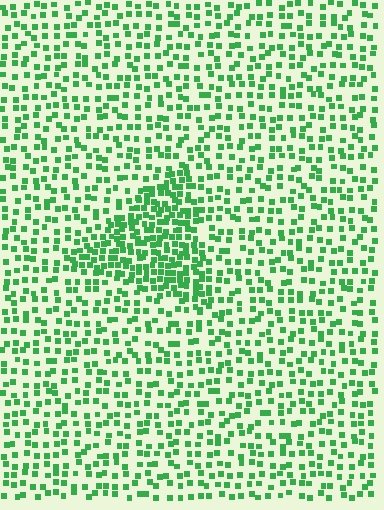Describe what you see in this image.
The image contains small green elements arranged at two different densities. A triangle-shaped region is visible where the elements are more densely packed than the surrounding area.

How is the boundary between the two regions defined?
The boundary is defined by a change in element density (approximately 2.1x ratio). All elements are the same color, size, and shape.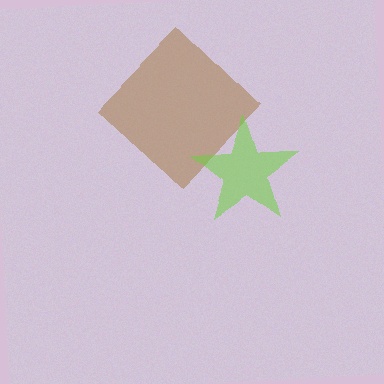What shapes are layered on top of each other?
The layered shapes are: a brown diamond, a lime star.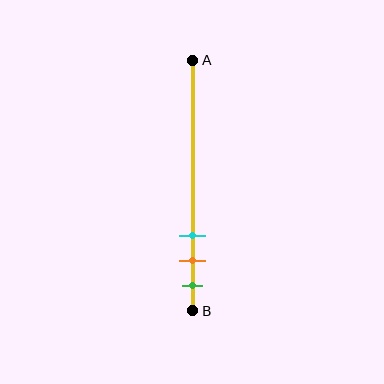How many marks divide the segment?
There are 3 marks dividing the segment.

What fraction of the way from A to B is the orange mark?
The orange mark is approximately 80% (0.8) of the way from A to B.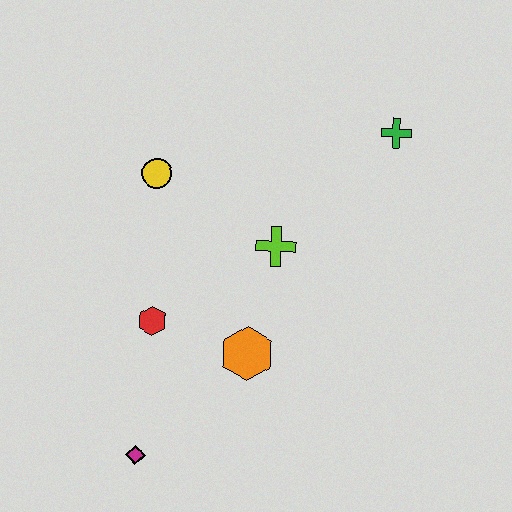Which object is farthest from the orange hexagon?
The green cross is farthest from the orange hexagon.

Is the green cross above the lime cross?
Yes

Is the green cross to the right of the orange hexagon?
Yes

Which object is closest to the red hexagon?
The orange hexagon is closest to the red hexagon.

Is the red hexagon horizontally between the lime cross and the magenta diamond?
Yes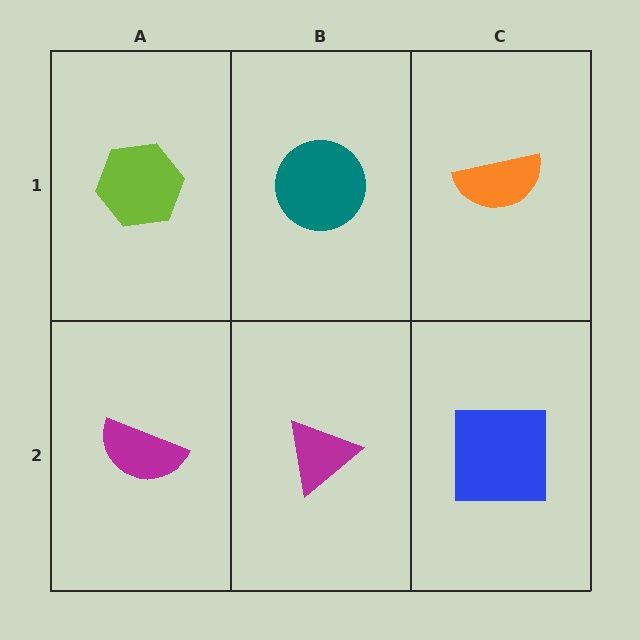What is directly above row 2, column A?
A lime hexagon.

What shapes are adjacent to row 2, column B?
A teal circle (row 1, column B), a magenta semicircle (row 2, column A), a blue square (row 2, column C).